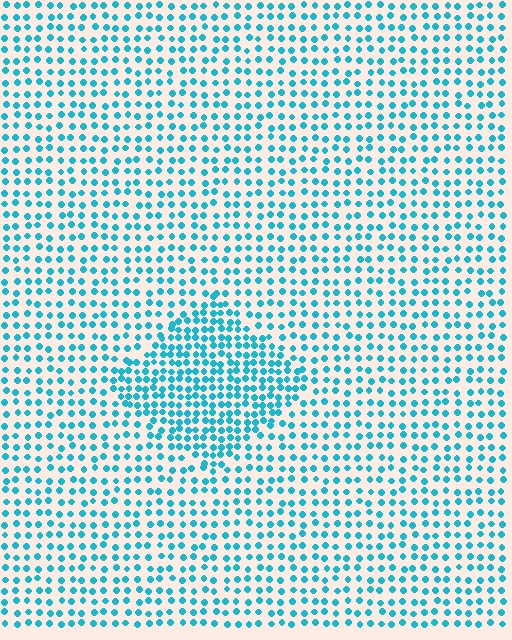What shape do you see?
I see a diamond.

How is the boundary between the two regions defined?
The boundary is defined by a change in element density (approximately 1.7x ratio). All elements are the same color, size, and shape.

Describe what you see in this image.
The image contains small cyan elements arranged at two different densities. A diamond-shaped region is visible where the elements are more densely packed than the surrounding area.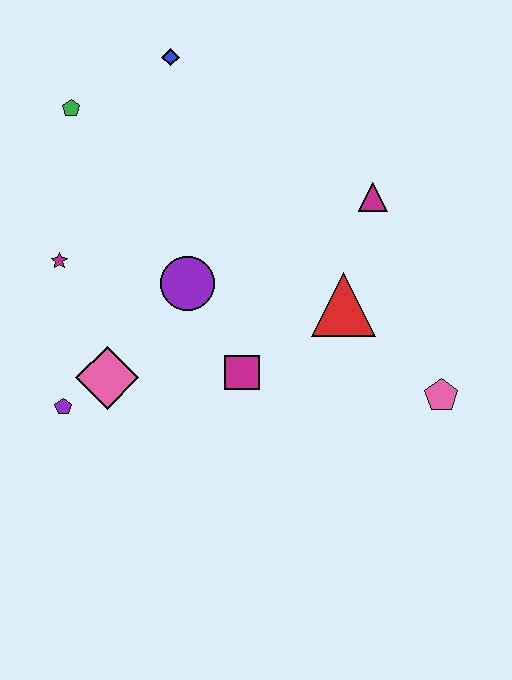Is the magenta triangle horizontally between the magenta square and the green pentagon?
No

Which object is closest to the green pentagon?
The blue diamond is closest to the green pentagon.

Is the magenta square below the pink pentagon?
No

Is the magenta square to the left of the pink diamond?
No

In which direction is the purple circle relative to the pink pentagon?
The purple circle is to the left of the pink pentagon.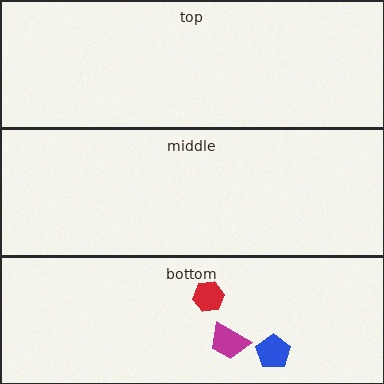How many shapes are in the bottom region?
3.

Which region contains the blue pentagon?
The bottom region.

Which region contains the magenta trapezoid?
The bottom region.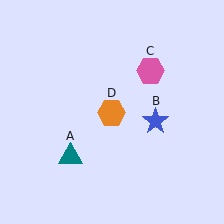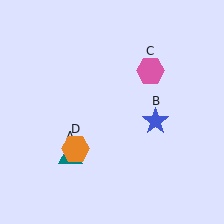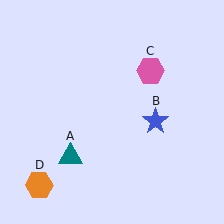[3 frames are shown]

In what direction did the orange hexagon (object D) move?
The orange hexagon (object D) moved down and to the left.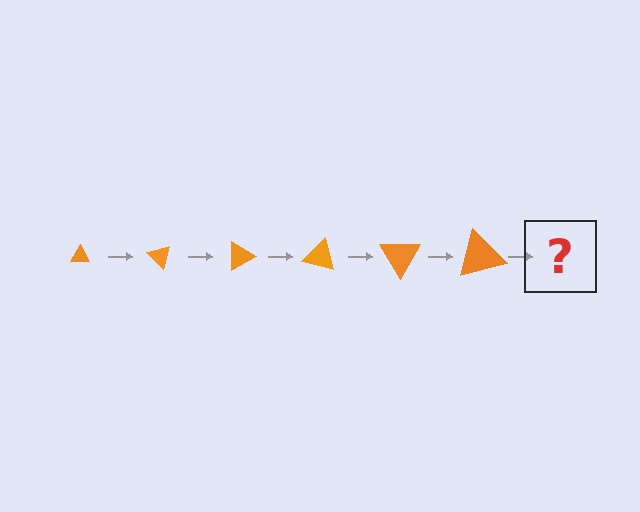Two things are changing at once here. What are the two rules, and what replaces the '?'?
The two rules are that the triangle grows larger each step and it rotates 45 degrees each step. The '?' should be a triangle, larger than the previous one and rotated 270 degrees from the start.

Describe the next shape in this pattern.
It should be a triangle, larger than the previous one and rotated 270 degrees from the start.